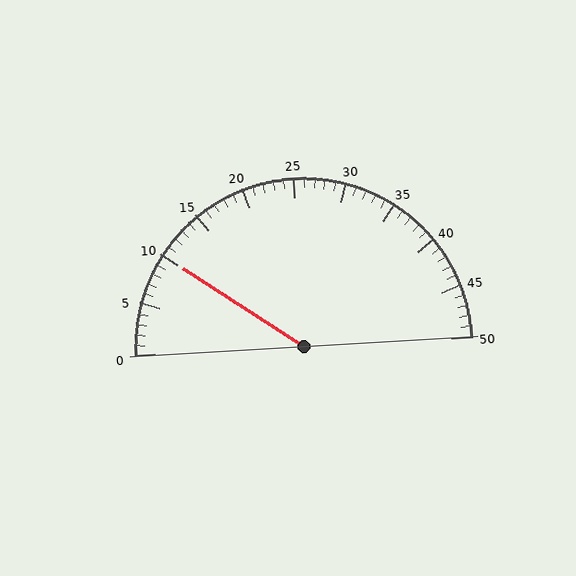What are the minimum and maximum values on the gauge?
The gauge ranges from 0 to 50.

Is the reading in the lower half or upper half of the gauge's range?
The reading is in the lower half of the range (0 to 50).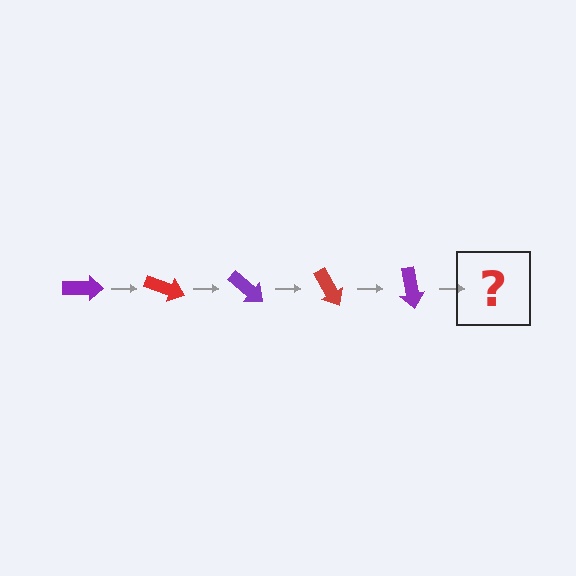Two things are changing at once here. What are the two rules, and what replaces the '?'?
The two rules are that it rotates 20 degrees each step and the color cycles through purple and red. The '?' should be a red arrow, rotated 100 degrees from the start.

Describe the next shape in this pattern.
It should be a red arrow, rotated 100 degrees from the start.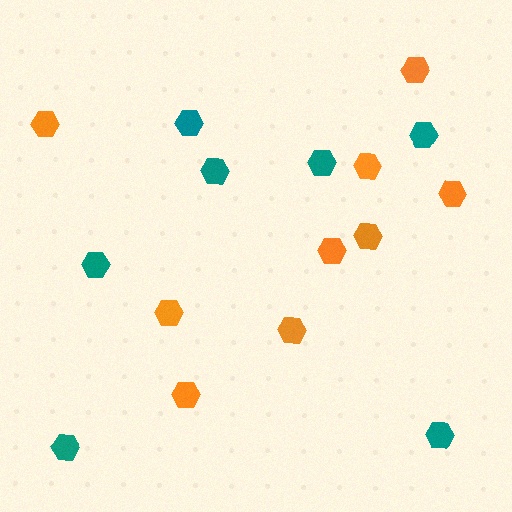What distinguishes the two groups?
There are 2 groups: one group of orange hexagons (9) and one group of teal hexagons (7).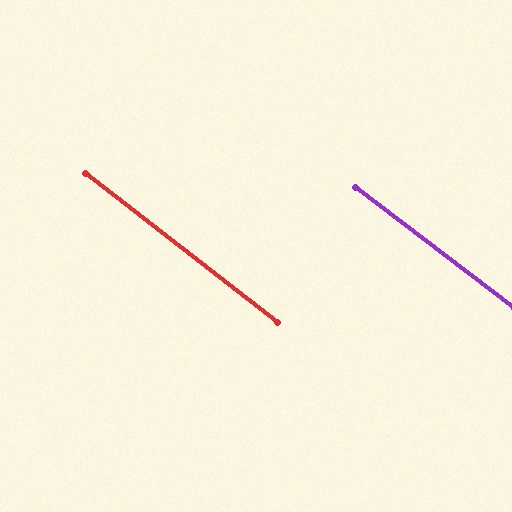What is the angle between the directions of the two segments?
Approximately 0 degrees.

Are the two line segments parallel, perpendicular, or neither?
Parallel — their directions differ by only 0.5°.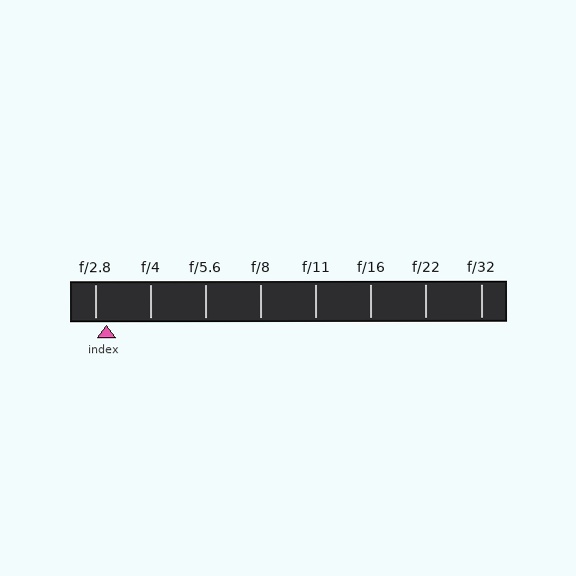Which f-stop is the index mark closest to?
The index mark is closest to f/2.8.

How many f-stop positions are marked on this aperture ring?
There are 8 f-stop positions marked.